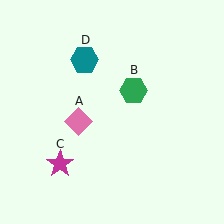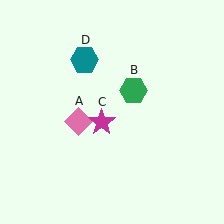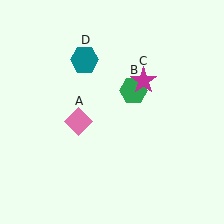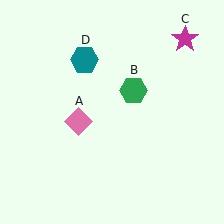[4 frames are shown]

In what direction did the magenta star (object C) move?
The magenta star (object C) moved up and to the right.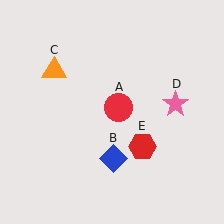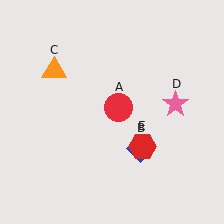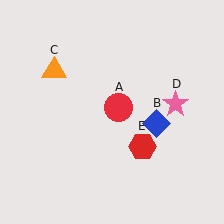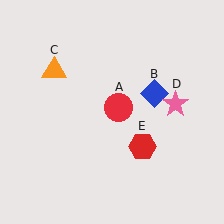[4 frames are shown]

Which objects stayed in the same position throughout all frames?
Red circle (object A) and orange triangle (object C) and pink star (object D) and red hexagon (object E) remained stationary.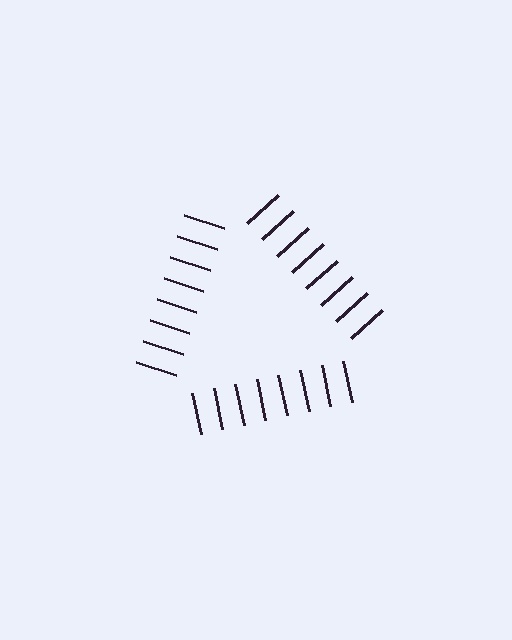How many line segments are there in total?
24 — 8 along each of the 3 edges.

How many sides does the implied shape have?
3 sides — the line-ends trace a triangle.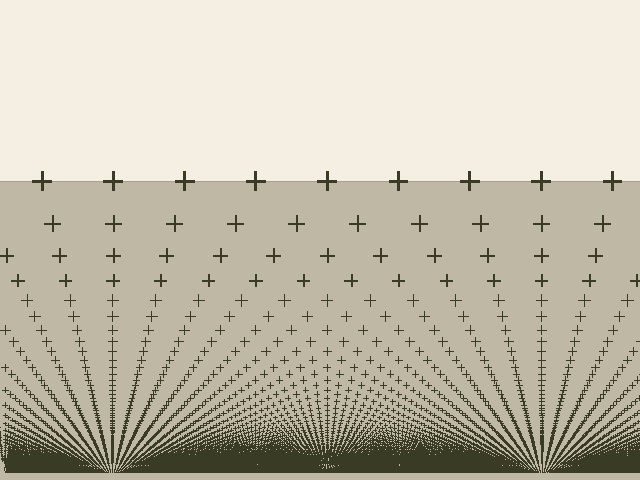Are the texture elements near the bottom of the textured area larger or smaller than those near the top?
Smaller. The gradient is inverted — elements near the bottom are smaller and denser.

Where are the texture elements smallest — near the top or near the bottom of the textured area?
Near the bottom.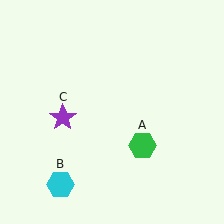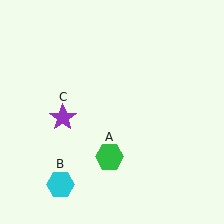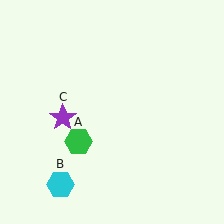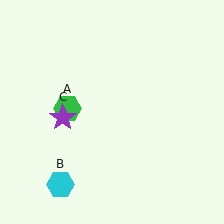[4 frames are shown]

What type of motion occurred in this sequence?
The green hexagon (object A) rotated clockwise around the center of the scene.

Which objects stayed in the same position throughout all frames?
Cyan hexagon (object B) and purple star (object C) remained stationary.